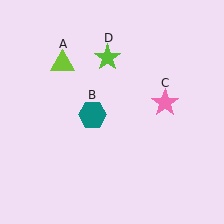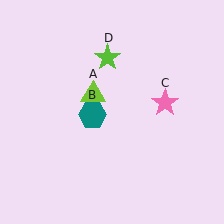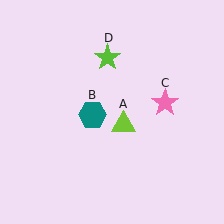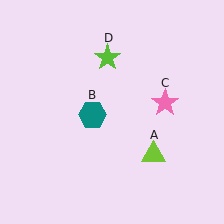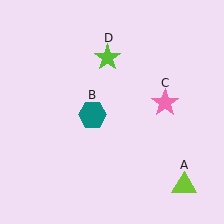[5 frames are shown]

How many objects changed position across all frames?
1 object changed position: lime triangle (object A).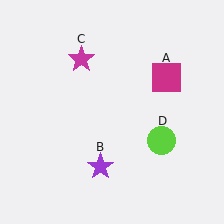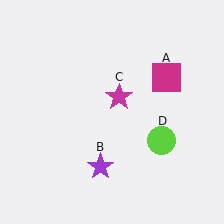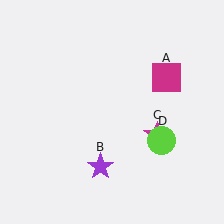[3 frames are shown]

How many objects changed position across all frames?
1 object changed position: magenta star (object C).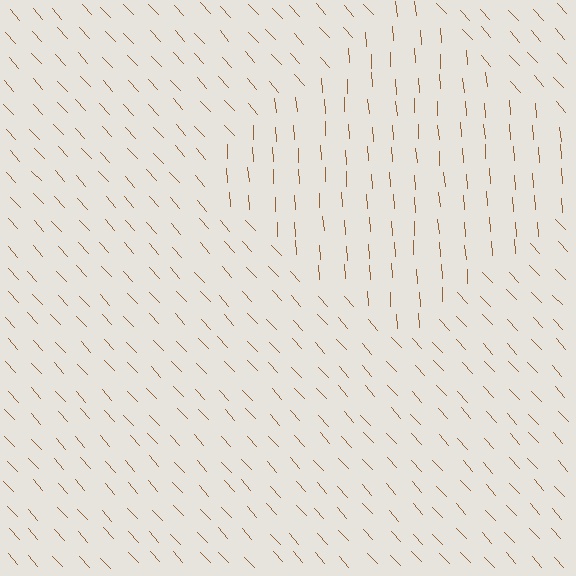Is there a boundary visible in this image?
Yes, there is a texture boundary formed by a change in line orientation.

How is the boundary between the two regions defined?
The boundary is defined purely by a change in line orientation (approximately 39 degrees difference). All lines are the same color and thickness.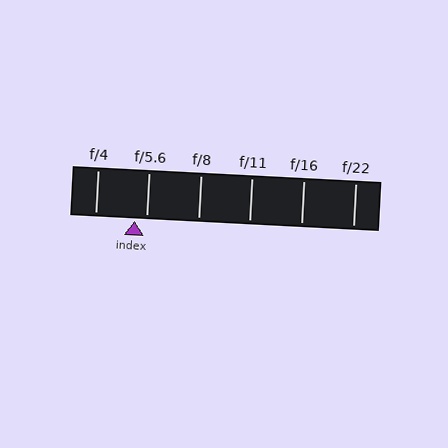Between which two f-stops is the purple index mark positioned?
The index mark is between f/4 and f/5.6.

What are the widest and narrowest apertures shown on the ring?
The widest aperture shown is f/4 and the narrowest is f/22.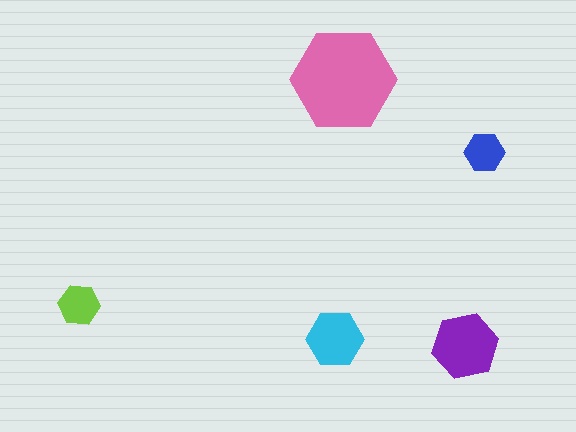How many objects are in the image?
There are 5 objects in the image.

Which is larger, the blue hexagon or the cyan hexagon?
The cyan one.